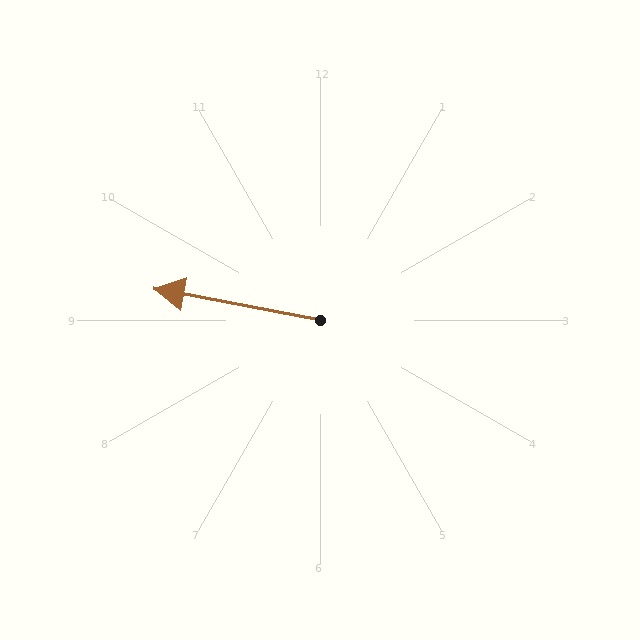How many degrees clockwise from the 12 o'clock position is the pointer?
Approximately 281 degrees.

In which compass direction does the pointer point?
West.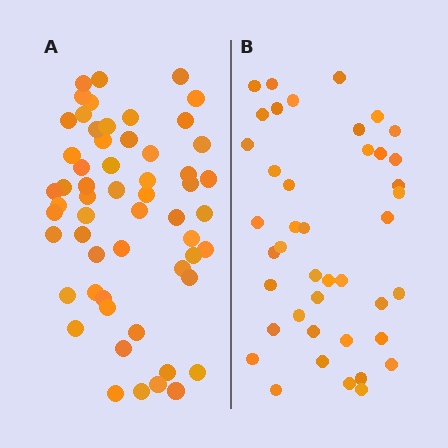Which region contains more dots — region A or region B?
Region A (the left region) has more dots.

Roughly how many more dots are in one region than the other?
Region A has approximately 15 more dots than region B.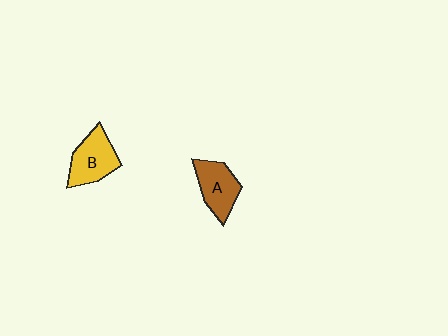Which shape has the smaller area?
Shape A (brown).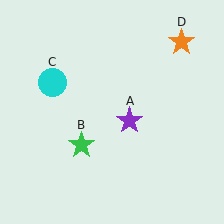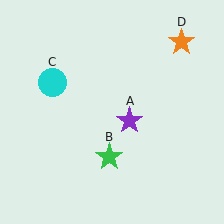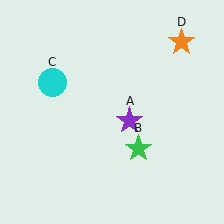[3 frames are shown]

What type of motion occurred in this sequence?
The green star (object B) rotated counterclockwise around the center of the scene.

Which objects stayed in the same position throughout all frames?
Purple star (object A) and cyan circle (object C) and orange star (object D) remained stationary.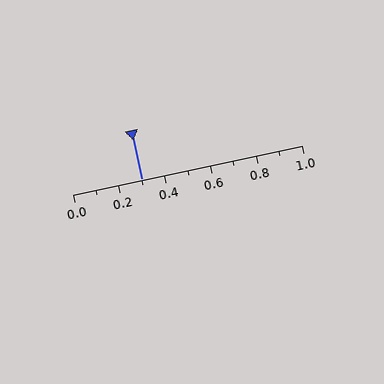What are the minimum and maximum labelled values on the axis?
The axis runs from 0.0 to 1.0.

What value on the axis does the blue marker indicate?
The marker indicates approximately 0.3.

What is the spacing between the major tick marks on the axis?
The major ticks are spaced 0.2 apart.